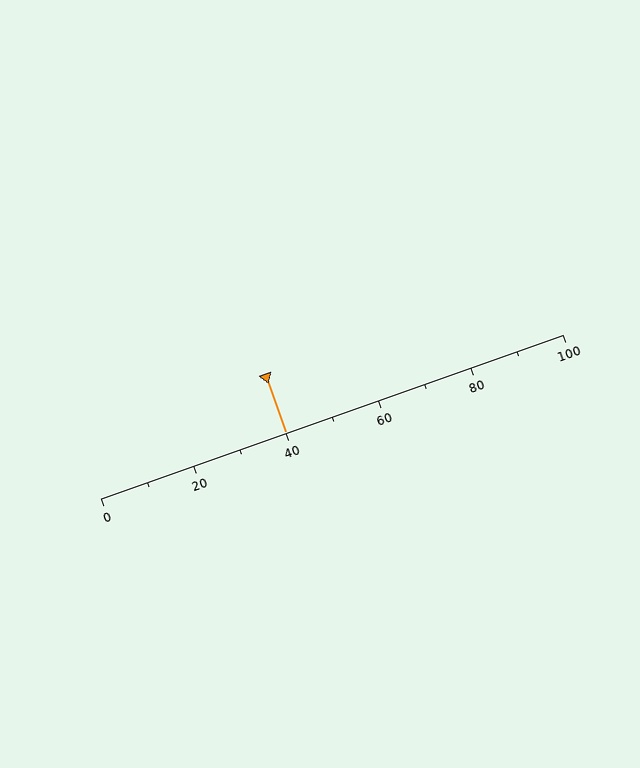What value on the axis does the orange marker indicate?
The marker indicates approximately 40.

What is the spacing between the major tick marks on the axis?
The major ticks are spaced 20 apart.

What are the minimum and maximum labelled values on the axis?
The axis runs from 0 to 100.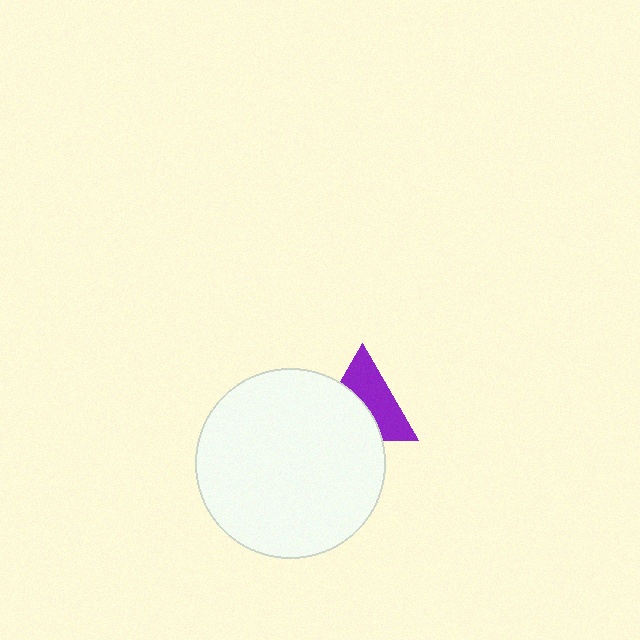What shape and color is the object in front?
The object in front is a white circle.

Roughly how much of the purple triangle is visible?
About half of it is visible (roughly 52%).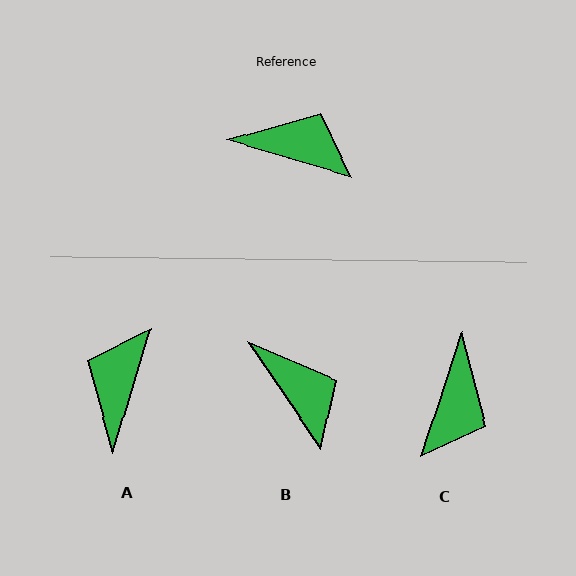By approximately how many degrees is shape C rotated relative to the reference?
Approximately 92 degrees clockwise.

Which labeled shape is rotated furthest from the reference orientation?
C, about 92 degrees away.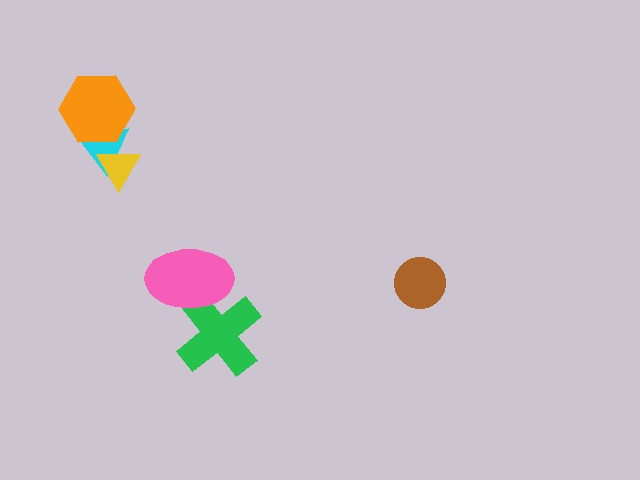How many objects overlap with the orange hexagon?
1 object overlaps with the orange hexagon.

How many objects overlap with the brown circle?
0 objects overlap with the brown circle.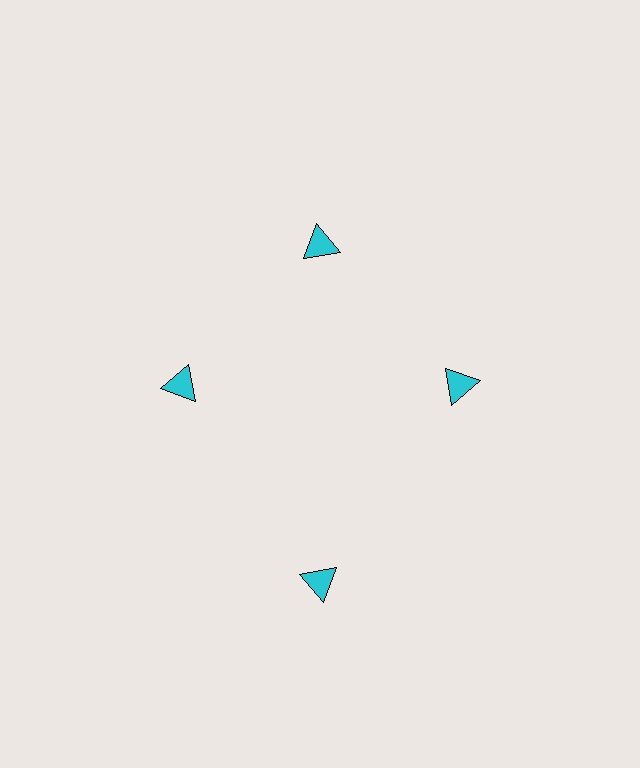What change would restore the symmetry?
The symmetry would be restored by moving it inward, back onto the ring so that all 4 triangles sit at equal angles and equal distance from the center.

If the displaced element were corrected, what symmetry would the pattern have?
It would have 4-fold rotational symmetry — the pattern would map onto itself every 90 degrees.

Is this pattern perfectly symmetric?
No. The 4 cyan triangles are arranged in a ring, but one element near the 6 o'clock position is pushed outward from the center, breaking the 4-fold rotational symmetry.